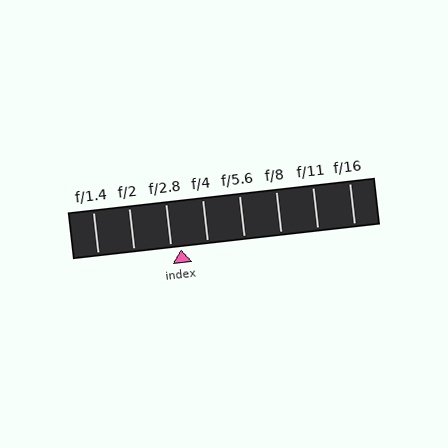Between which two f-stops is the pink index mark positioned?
The index mark is between f/2.8 and f/4.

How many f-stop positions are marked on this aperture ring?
There are 8 f-stop positions marked.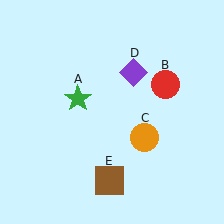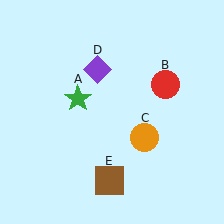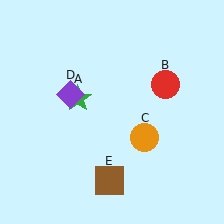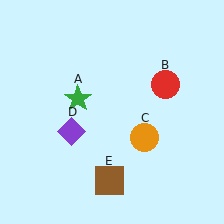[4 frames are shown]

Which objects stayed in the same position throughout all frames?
Green star (object A) and red circle (object B) and orange circle (object C) and brown square (object E) remained stationary.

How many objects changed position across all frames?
1 object changed position: purple diamond (object D).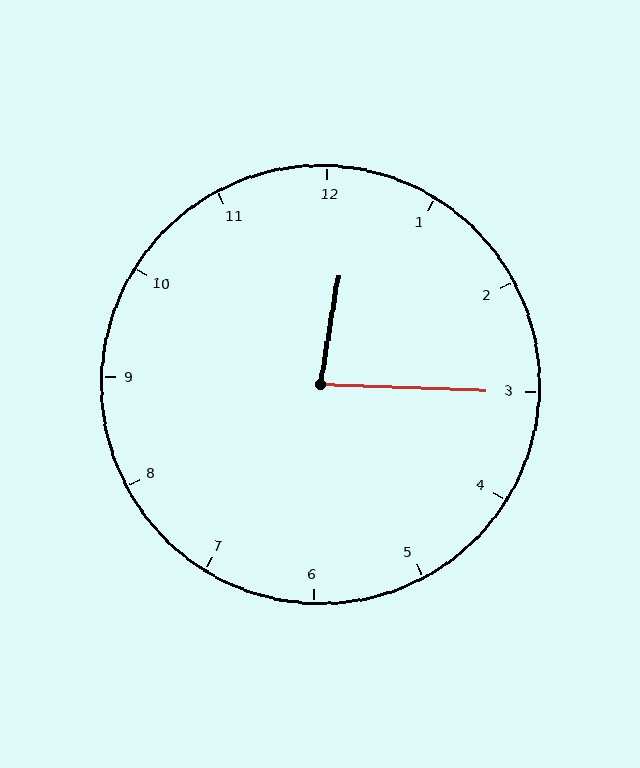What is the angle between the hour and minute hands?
Approximately 82 degrees.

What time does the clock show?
12:15.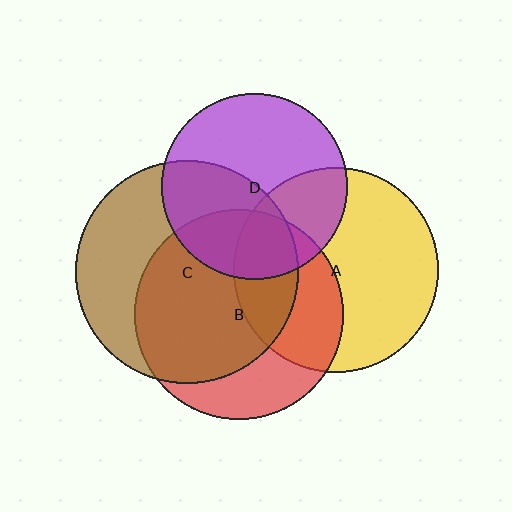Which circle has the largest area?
Circle C (brown).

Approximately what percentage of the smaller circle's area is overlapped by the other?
Approximately 40%.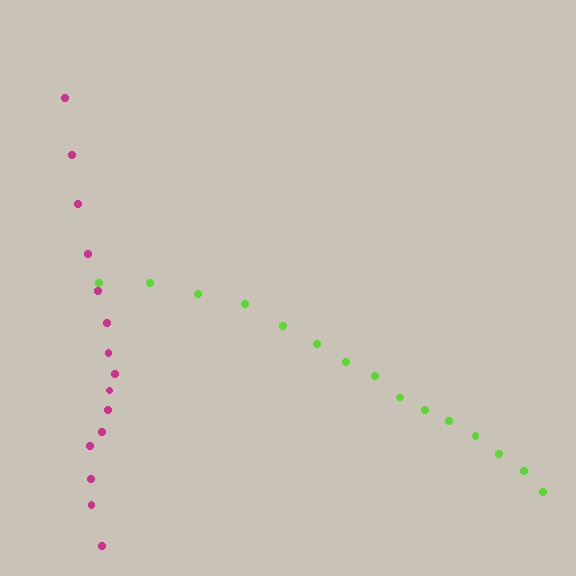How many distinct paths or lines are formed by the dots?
There are 2 distinct paths.